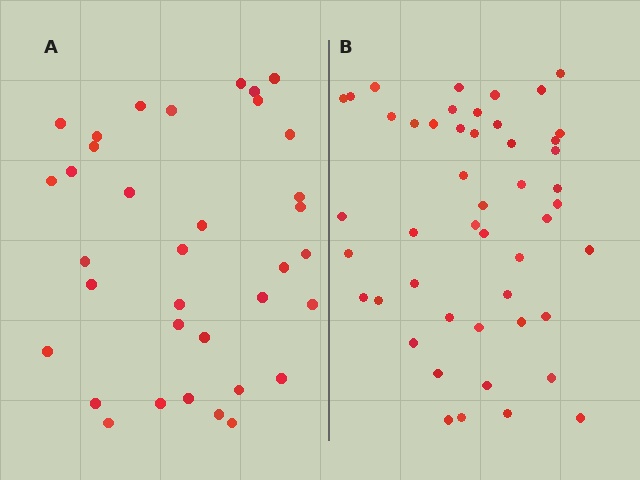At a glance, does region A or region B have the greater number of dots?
Region B (the right region) has more dots.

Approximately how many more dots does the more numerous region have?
Region B has approximately 15 more dots than region A.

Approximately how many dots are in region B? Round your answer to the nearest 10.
About 50 dots. (The exact count is 48, which rounds to 50.)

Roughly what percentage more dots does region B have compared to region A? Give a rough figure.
About 35% more.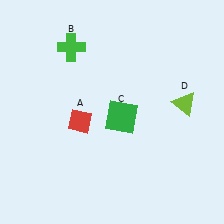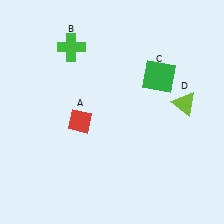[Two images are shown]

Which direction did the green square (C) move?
The green square (C) moved up.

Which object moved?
The green square (C) moved up.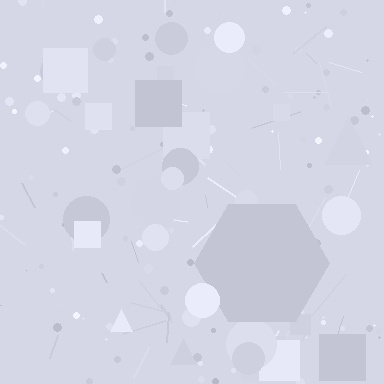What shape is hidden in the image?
A hexagon is hidden in the image.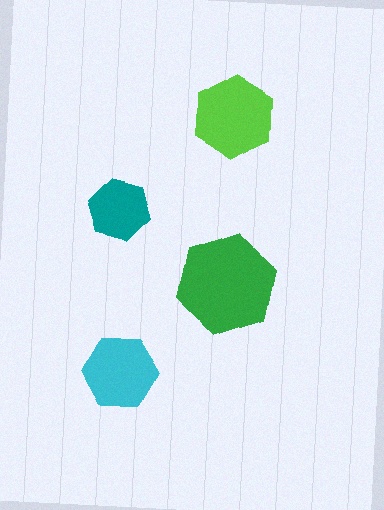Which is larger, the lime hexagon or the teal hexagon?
The lime one.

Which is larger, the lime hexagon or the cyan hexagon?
The lime one.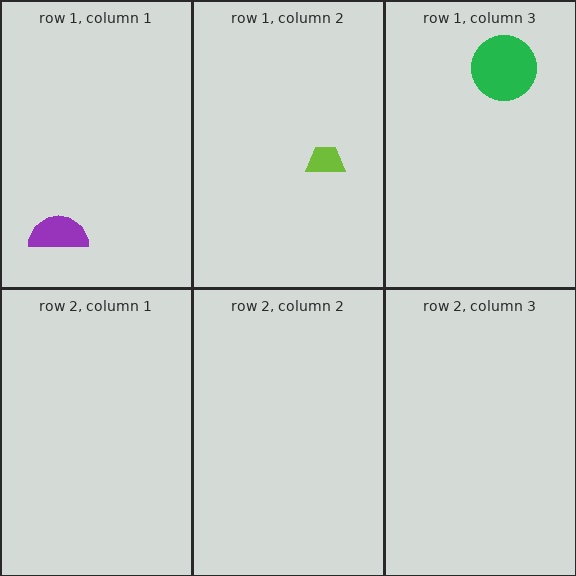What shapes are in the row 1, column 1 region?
The purple semicircle.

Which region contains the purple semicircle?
The row 1, column 1 region.